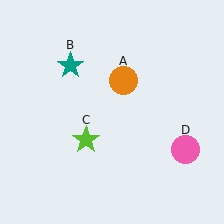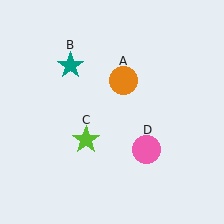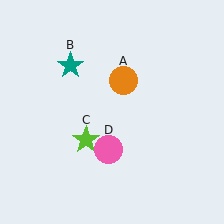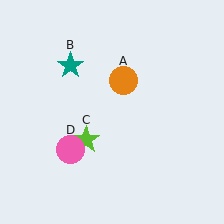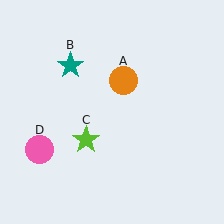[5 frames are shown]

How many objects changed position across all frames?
1 object changed position: pink circle (object D).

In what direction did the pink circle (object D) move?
The pink circle (object D) moved left.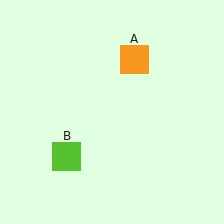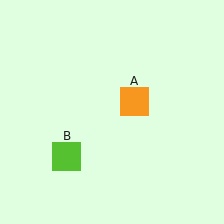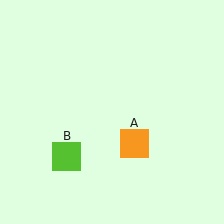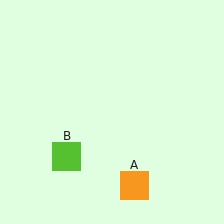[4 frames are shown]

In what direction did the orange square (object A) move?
The orange square (object A) moved down.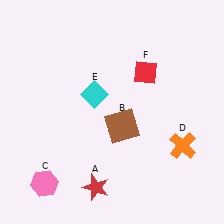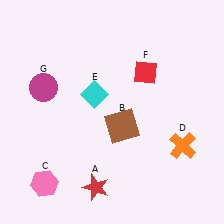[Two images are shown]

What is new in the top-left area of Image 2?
A magenta circle (G) was added in the top-left area of Image 2.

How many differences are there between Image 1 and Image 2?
There is 1 difference between the two images.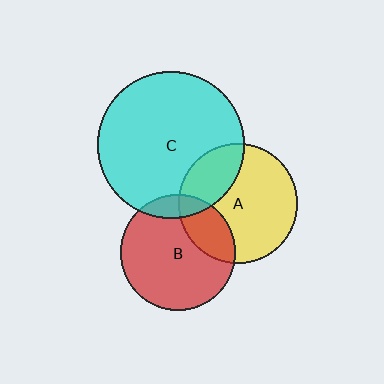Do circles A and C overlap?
Yes.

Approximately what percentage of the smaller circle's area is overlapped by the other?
Approximately 25%.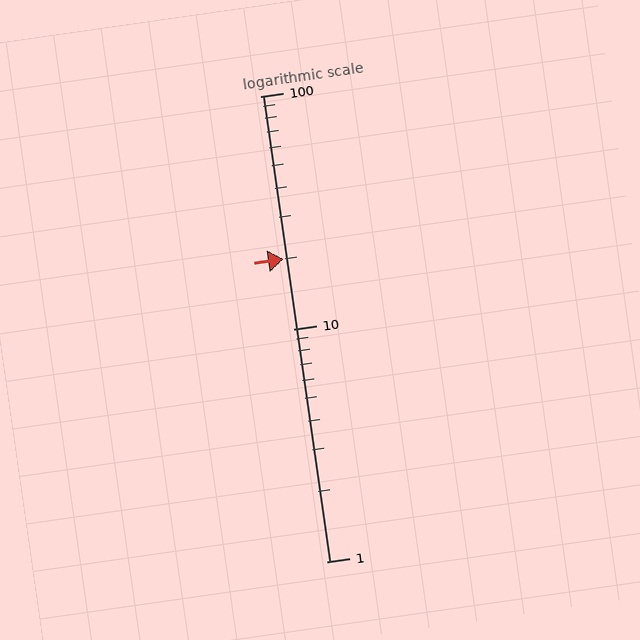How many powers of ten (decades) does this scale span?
The scale spans 2 decades, from 1 to 100.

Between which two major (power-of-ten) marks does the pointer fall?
The pointer is between 10 and 100.